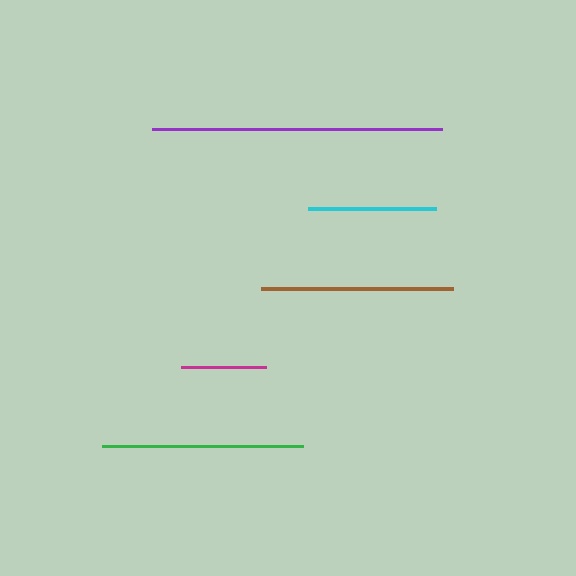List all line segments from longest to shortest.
From longest to shortest: purple, green, brown, cyan, magenta.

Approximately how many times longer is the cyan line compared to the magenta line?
The cyan line is approximately 1.5 times the length of the magenta line.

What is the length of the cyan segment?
The cyan segment is approximately 128 pixels long.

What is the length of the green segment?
The green segment is approximately 201 pixels long.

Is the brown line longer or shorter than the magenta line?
The brown line is longer than the magenta line.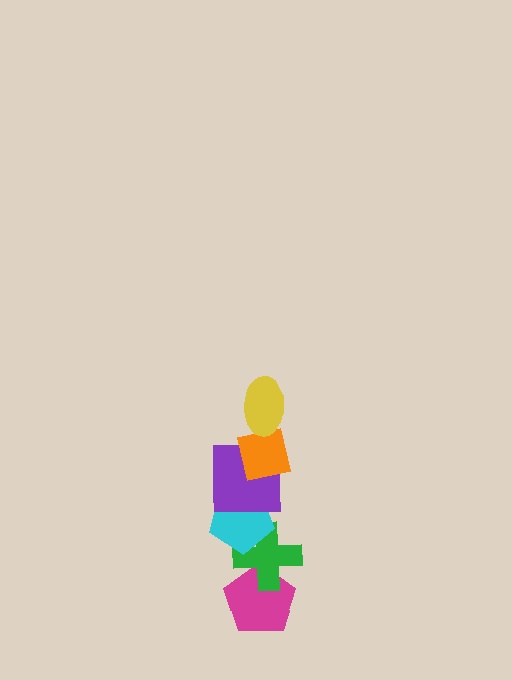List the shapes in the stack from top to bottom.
From top to bottom: the yellow ellipse, the orange square, the purple square, the cyan pentagon, the green cross, the magenta pentagon.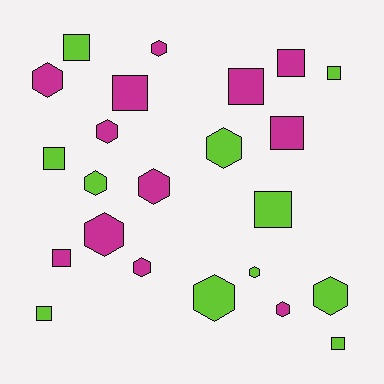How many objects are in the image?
There are 23 objects.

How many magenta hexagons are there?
There are 7 magenta hexagons.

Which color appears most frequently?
Magenta, with 12 objects.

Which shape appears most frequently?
Hexagon, with 12 objects.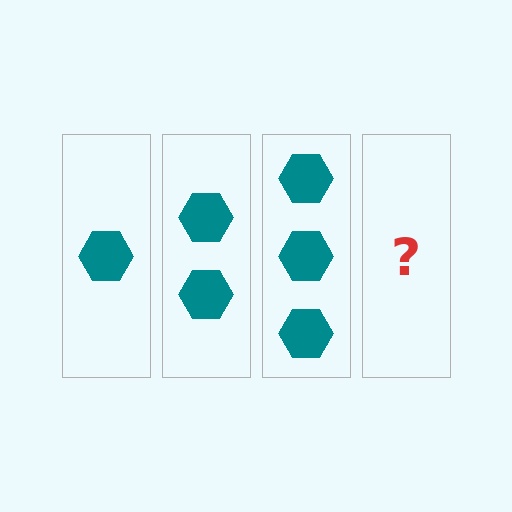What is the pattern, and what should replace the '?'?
The pattern is that each step adds one more hexagon. The '?' should be 4 hexagons.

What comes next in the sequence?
The next element should be 4 hexagons.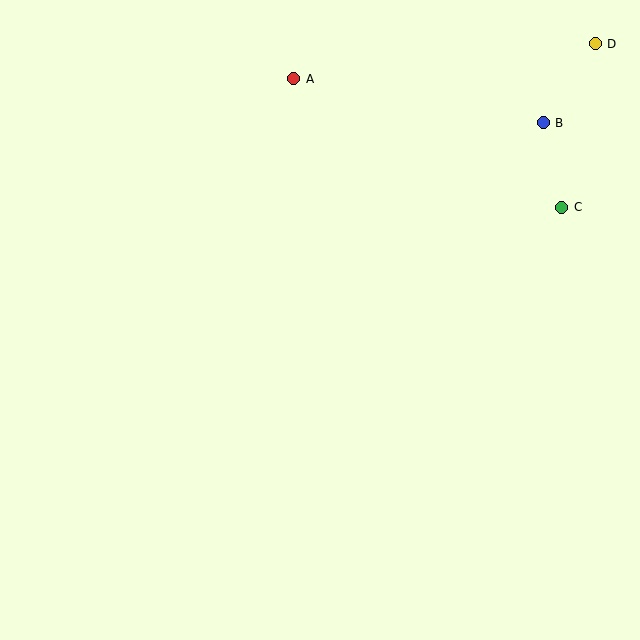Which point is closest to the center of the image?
Point A at (294, 79) is closest to the center.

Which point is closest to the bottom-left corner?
Point A is closest to the bottom-left corner.